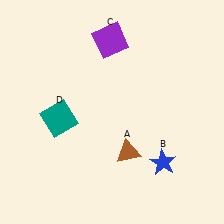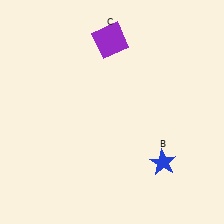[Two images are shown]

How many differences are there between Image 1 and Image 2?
There are 2 differences between the two images.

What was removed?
The brown triangle (A), the teal square (D) were removed in Image 2.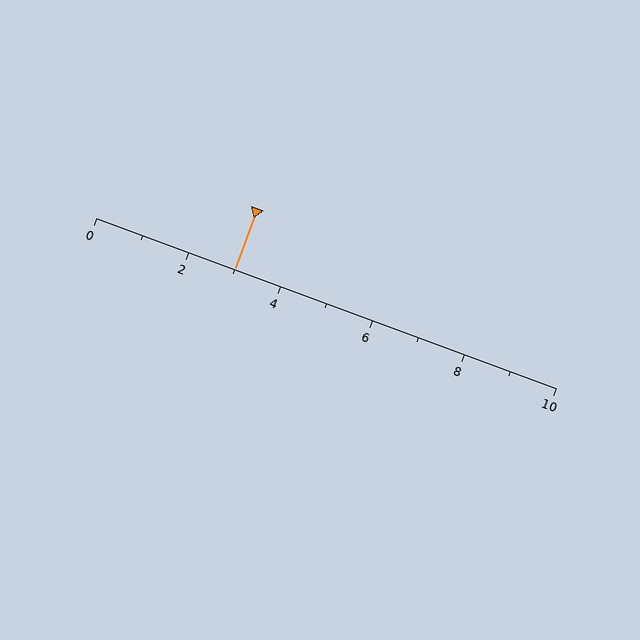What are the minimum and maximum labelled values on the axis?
The axis runs from 0 to 10.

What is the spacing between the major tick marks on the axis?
The major ticks are spaced 2 apart.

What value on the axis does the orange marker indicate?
The marker indicates approximately 3.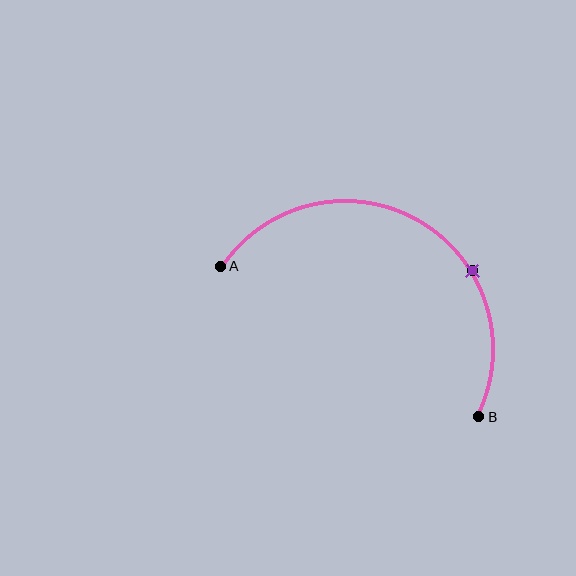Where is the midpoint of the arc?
The arc midpoint is the point on the curve farthest from the straight line joining A and B. It sits above that line.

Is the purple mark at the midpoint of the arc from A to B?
No. The purple mark lies on the arc but is closer to endpoint B. The arc midpoint would be at the point on the curve equidistant along the arc from both A and B.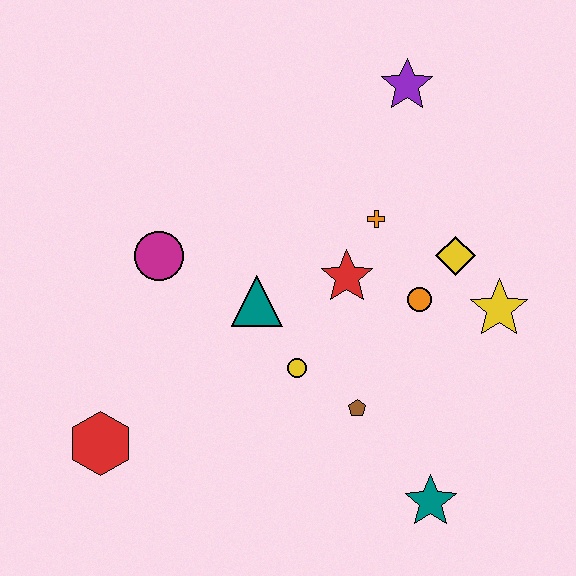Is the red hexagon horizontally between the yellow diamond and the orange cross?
No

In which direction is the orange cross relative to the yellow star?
The orange cross is to the left of the yellow star.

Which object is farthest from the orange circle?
The red hexagon is farthest from the orange circle.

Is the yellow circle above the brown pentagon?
Yes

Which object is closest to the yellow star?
The yellow diamond is closest to the yellow star.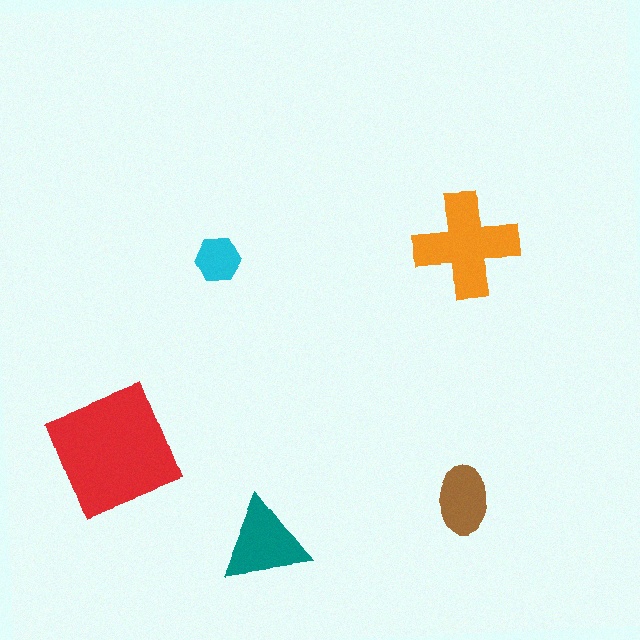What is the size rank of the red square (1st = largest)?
1st.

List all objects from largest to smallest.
The red square, the orange cross, the teal triangle, the brown ellipse, the cyan hexagon.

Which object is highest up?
The orange cross is topmost.